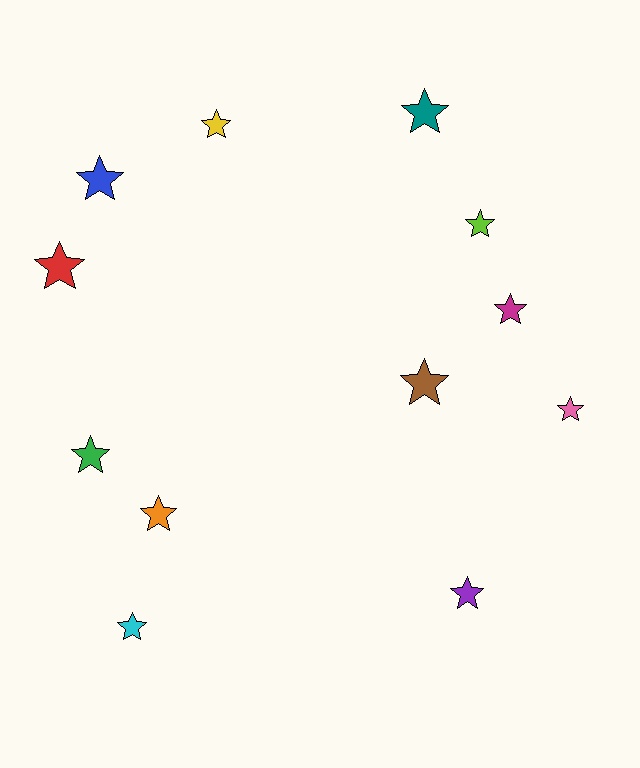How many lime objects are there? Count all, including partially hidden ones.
There is 1 lime object.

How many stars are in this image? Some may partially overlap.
There are 12 stars.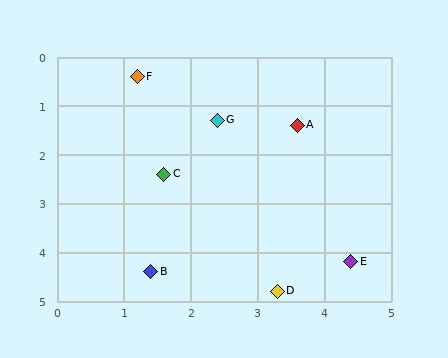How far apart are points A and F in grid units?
Points A and F are about 2.6 grid units apart.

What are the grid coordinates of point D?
Point D is at approximately (3.3, 4.8).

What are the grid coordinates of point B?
Point B is at approximately (1.4, 4.4).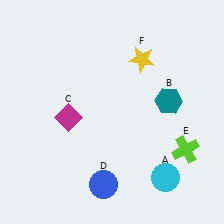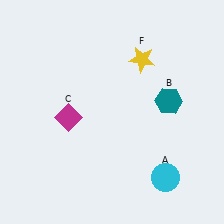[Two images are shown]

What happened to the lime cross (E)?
The lime cross (E) was removed in Image 2. It was in the bottom-right area of Image 1.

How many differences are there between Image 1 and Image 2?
There are 2 differences between the two images.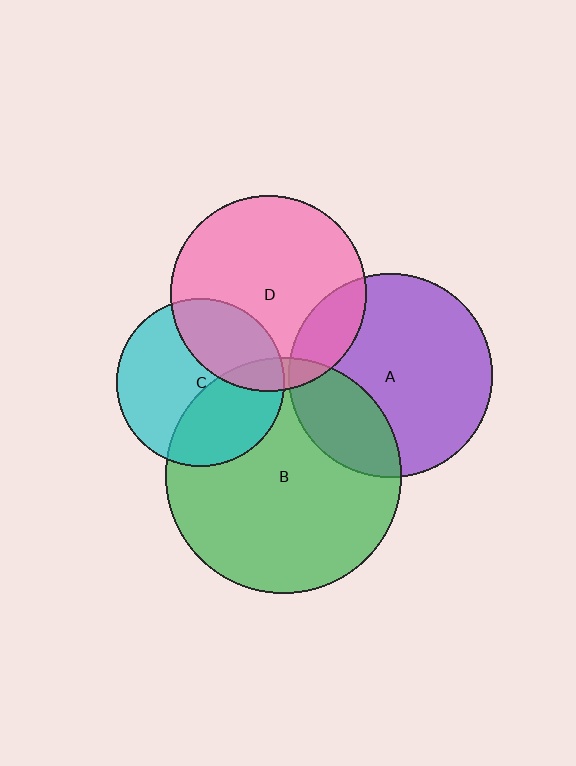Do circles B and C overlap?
Yes.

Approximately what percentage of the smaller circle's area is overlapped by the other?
Approximately 35%.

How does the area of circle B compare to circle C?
Approximately 2.0 times.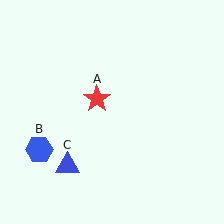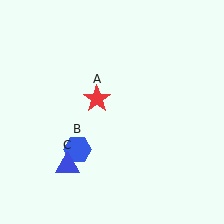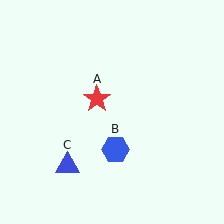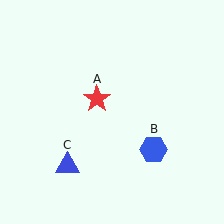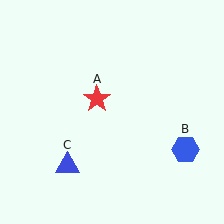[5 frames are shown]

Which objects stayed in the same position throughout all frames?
Red star (object A) and blue triangle (object C) remained stationary.